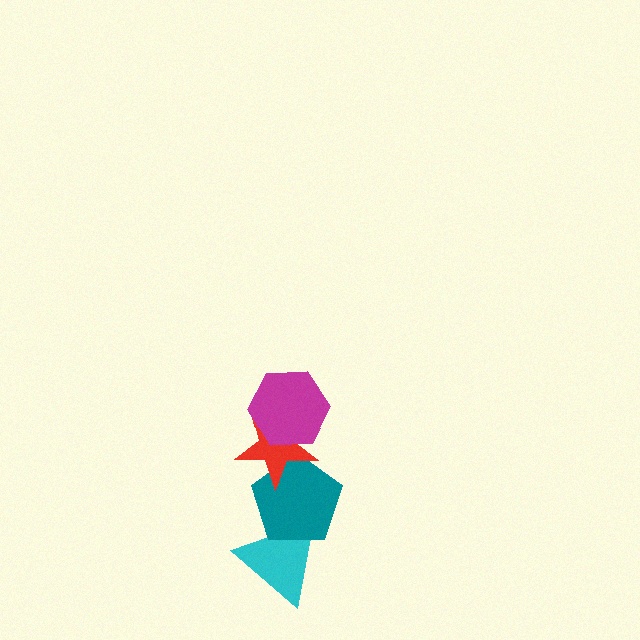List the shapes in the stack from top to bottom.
From top to bottom: the magenta hexagon, the red star, the teal pentagon, the cyan triangle.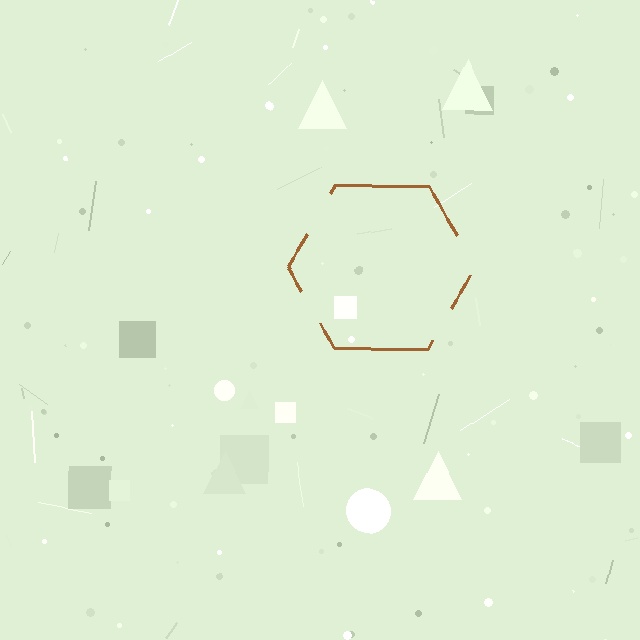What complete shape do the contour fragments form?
The contour fragments form a hexagon.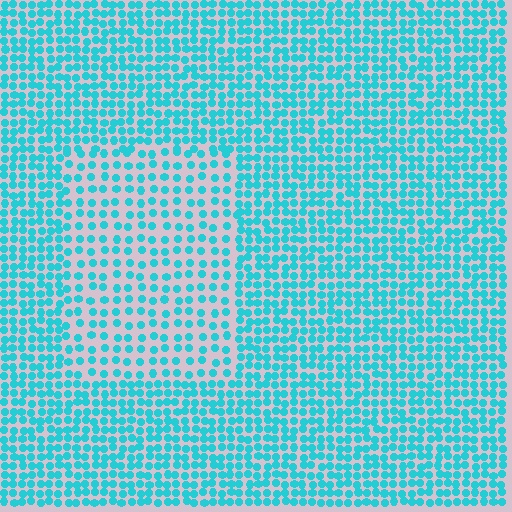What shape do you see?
I see a rectangle.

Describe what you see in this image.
The image contains small cyan elements arranged at two different densities. A rectangle-shaped region is visible where the elements are less densely packed than the surrounding area.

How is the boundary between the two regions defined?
The boundary is defined by a change in element density (approximately 1.8x ratio). All elements are the same color, size, and shape.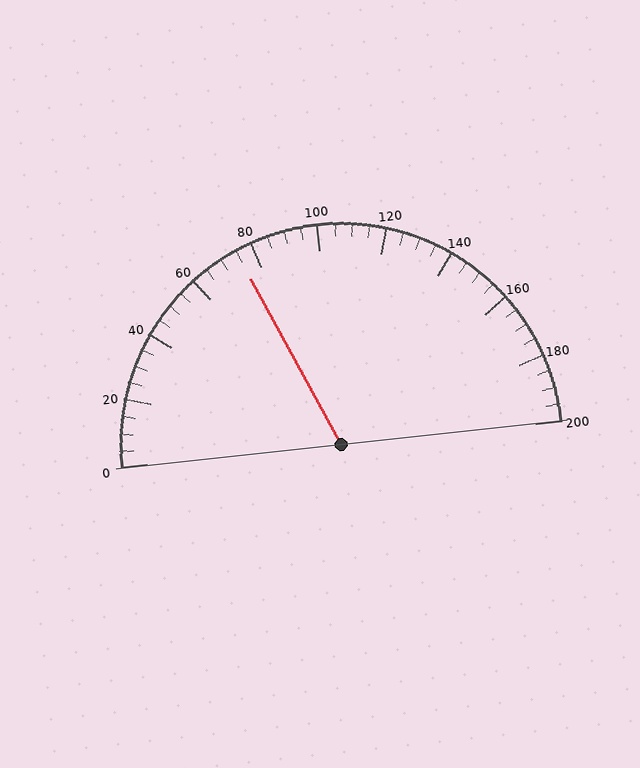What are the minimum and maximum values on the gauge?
The gauge ranges from 0 to 200.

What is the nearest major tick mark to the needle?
The nearest major tick mark is 80.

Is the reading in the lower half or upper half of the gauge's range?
The reading is in the lower half of the range (0 to 200).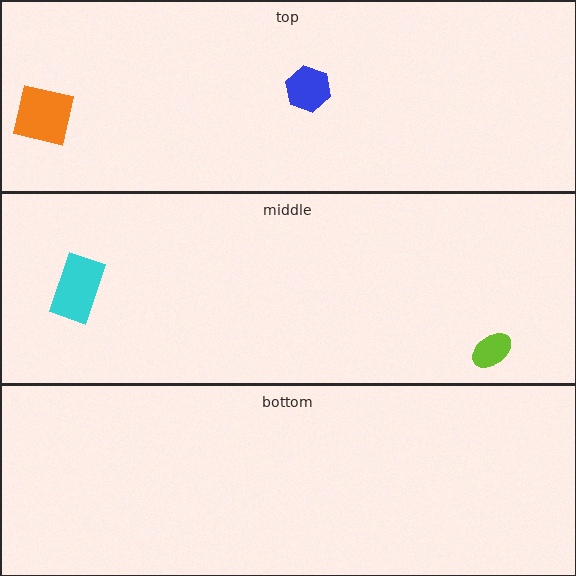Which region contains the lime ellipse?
The middle region.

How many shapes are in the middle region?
2.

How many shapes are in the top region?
2.